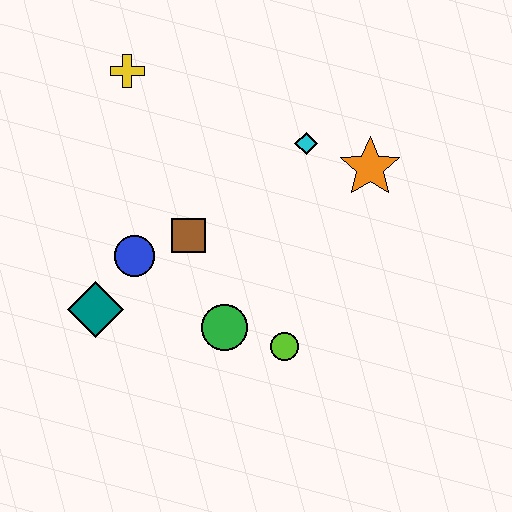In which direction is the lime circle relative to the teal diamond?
The lime circle is to the right of the teal diamond.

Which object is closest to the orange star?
The cyan diamond is closest to the orange star.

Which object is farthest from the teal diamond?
The orange star is farthest from the teal diamond.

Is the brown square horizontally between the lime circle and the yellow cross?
Yes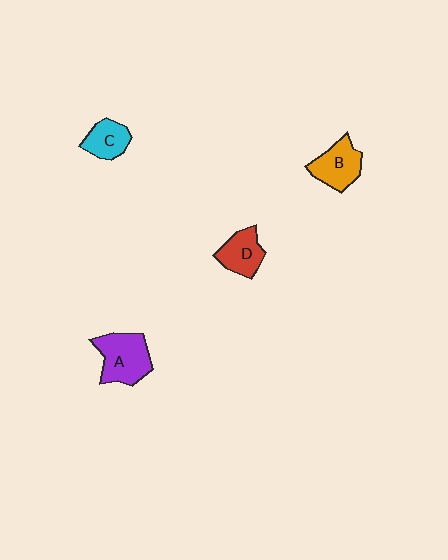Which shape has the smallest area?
Shape C (cyan).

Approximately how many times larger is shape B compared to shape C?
Approximately 1.3 times.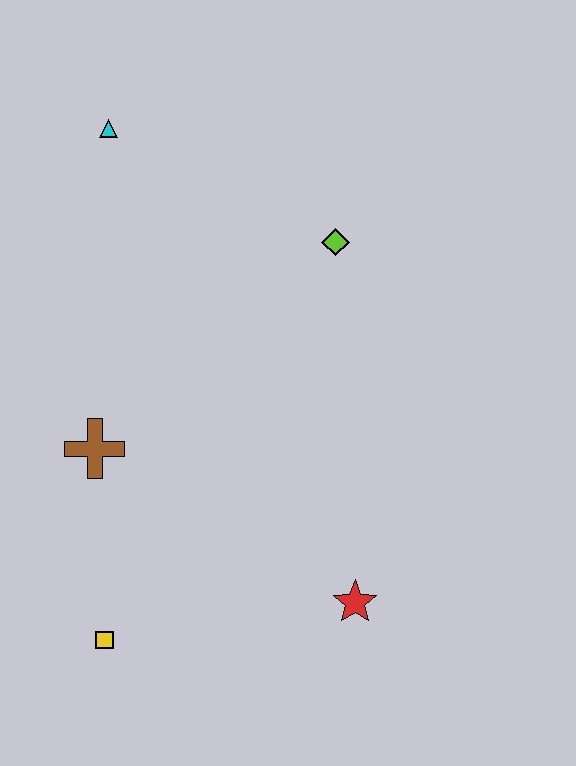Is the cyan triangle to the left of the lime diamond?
Yes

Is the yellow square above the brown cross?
No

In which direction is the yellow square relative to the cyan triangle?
The yellow square is below the cyan triangle.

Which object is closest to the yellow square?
The brown cross is closest to the yellow square.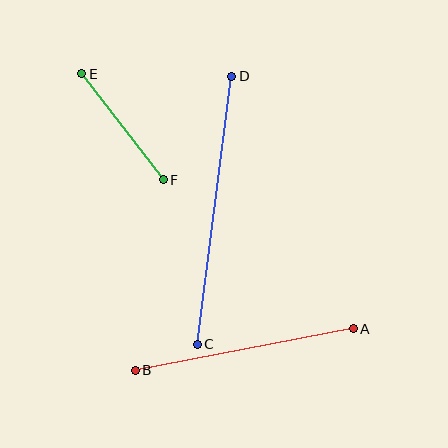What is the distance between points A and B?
The distance is approximately 222 pixels.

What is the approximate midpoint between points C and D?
The midpoint is at approximately (215, 210) pixels.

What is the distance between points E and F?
The distance is approximately 134 pixels.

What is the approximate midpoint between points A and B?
The midpoint is at approximately (244, 349) pixels.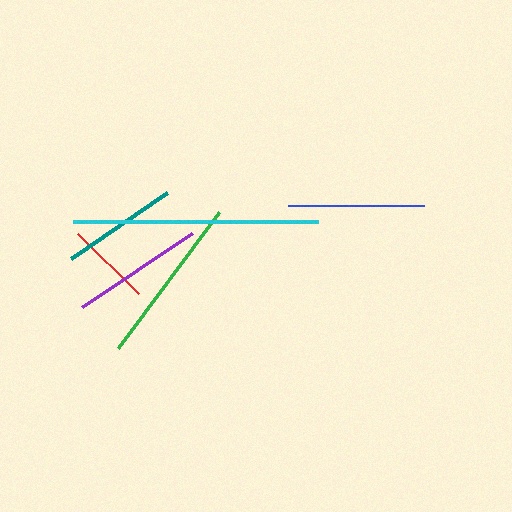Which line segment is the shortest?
The red line is the shortest at approximately 85 pixels.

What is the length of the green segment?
The green segment is approximately 169 pixels long.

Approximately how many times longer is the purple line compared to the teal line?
The purple line is approximately 1.1 times the length of the teal line.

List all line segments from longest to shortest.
From longest to shortest: cyan, green, blue, purple, teal, red.